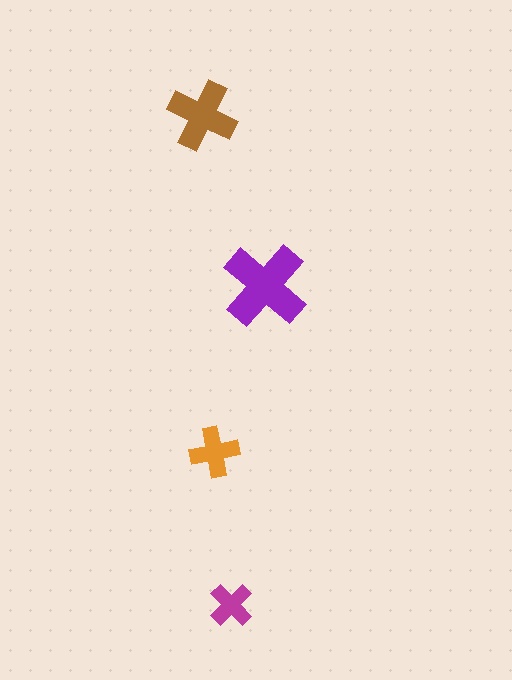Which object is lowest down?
The magenta cross is bottommost.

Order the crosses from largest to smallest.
the purple one, the brown one, the orange one, the magenta one.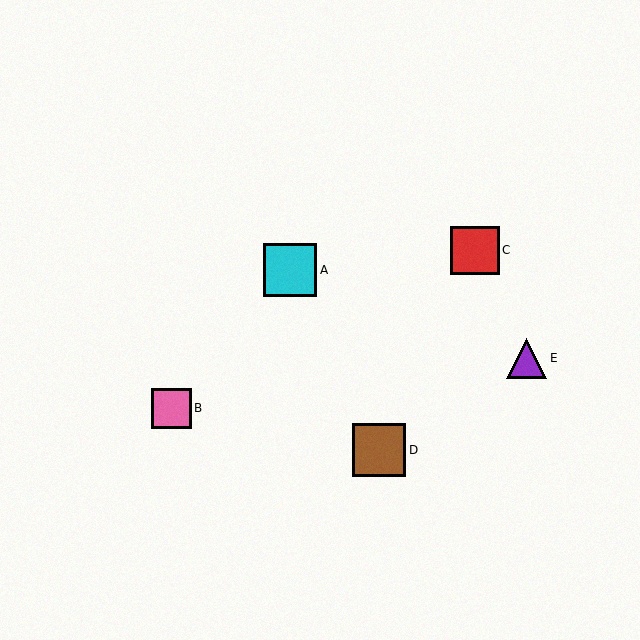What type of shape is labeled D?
Shape D is a brown square.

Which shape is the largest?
The cyan square (labeled A) is the largest.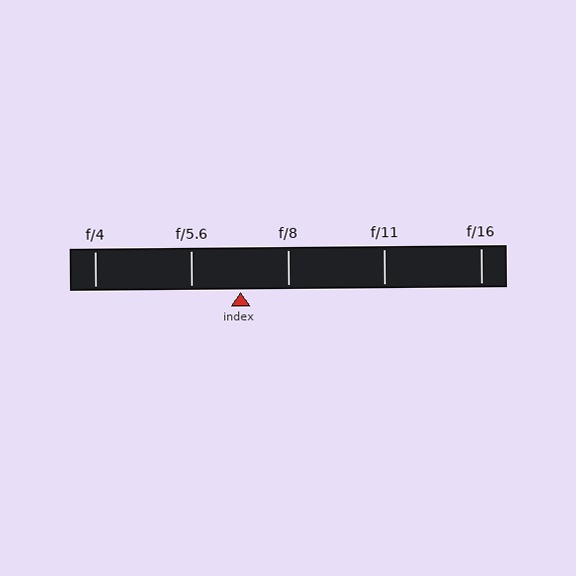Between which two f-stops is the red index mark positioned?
The index mark is between f/5.6 and f/8.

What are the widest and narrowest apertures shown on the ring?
The widest aperture shown is f/4 and the narrowest is f/16.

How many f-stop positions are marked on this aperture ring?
There are 5 f-stop positions marked.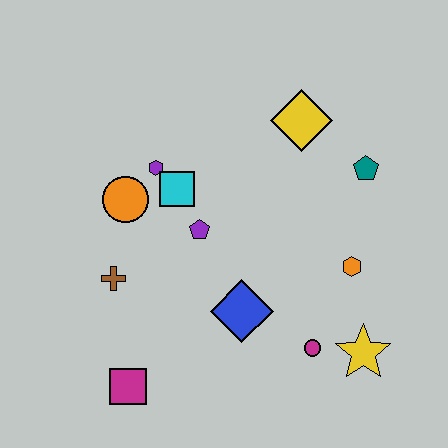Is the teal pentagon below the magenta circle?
No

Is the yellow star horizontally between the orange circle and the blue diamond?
No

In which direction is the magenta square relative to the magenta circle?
The magenta square is to the left of the magenta circle.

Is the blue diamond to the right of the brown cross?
Yes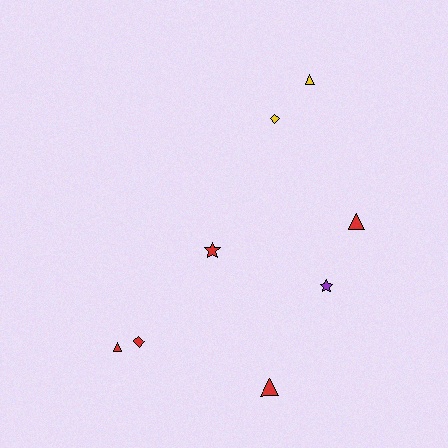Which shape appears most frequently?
Triangle, with 4 objects.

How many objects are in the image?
There are 8 objects.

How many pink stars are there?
There are no pink stars.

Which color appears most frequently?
Red, with 5 objects.